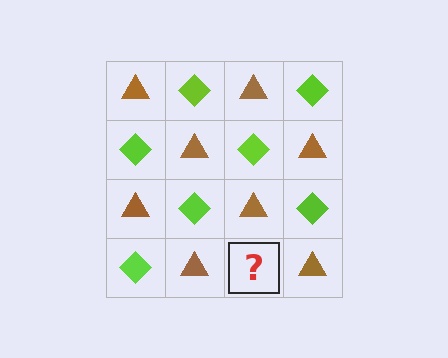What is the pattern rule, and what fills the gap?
The rule is that it alternates brown triangle and lime diamond in a checkerboard pattern. The gap should be filled with a lime diamond.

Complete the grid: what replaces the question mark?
The question mark should be replaced with a lime diamond.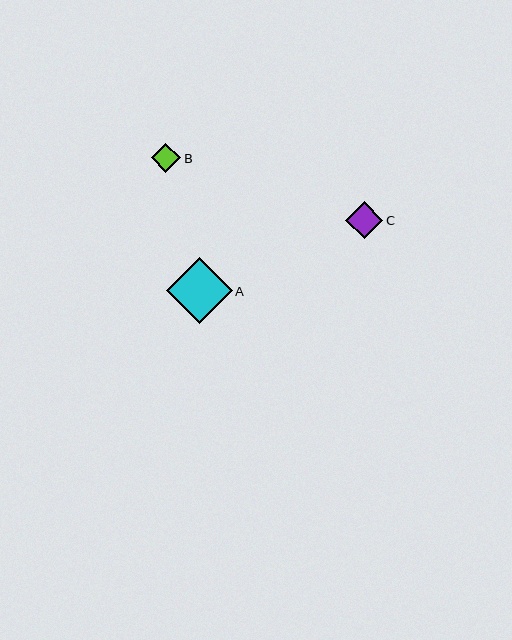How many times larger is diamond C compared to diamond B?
Diamond C is approximately 1.3 times the size of diamond B.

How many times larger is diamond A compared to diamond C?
Diamond A is approximately 1.8 times the size of diamond C.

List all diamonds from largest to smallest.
From largest to smallest: A, C, B.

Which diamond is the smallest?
Diamond B is the smallest with a size of approximately 29 pixels.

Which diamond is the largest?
Diamond A is the largest with a size of approximately 66 pixels.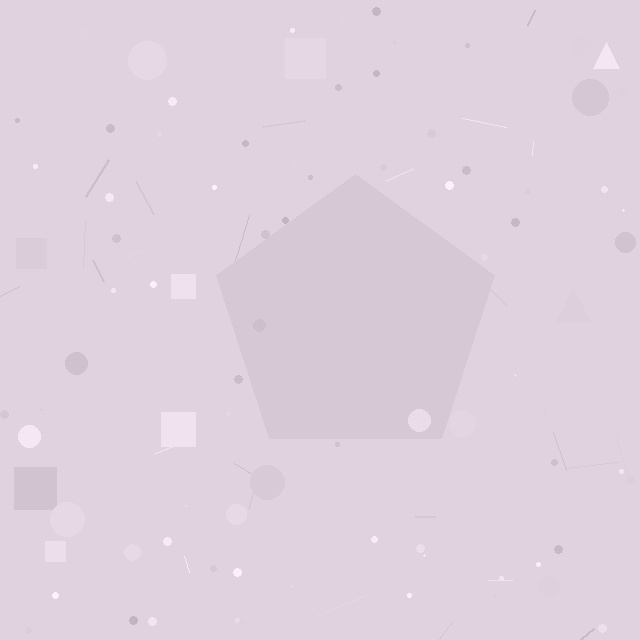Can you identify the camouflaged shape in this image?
The camouflaged shape is a pentagon.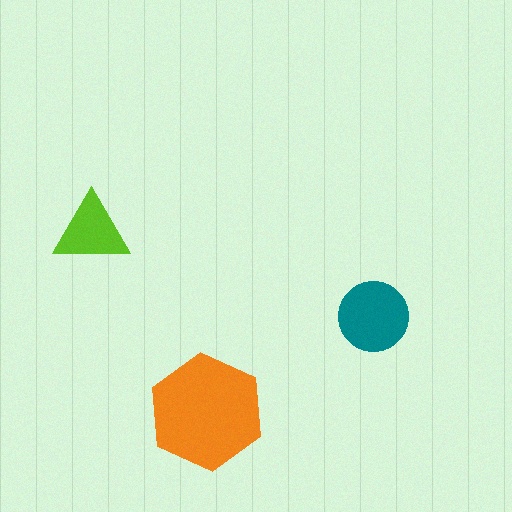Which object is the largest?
The orange hexagon.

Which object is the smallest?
The lime triangle.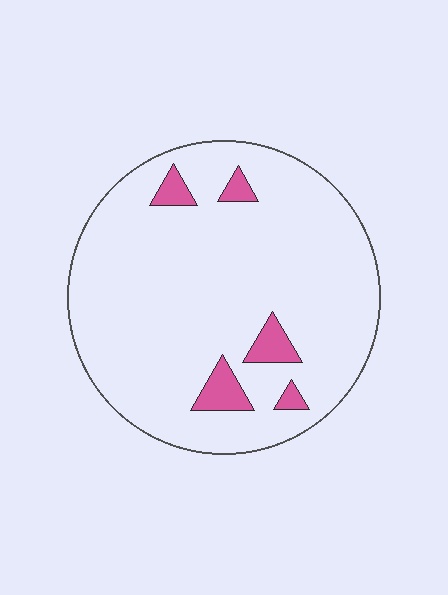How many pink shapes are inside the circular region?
5.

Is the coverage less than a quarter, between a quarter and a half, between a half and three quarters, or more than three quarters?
Less than a quarter.